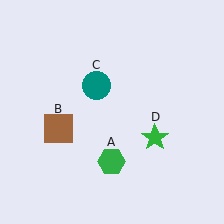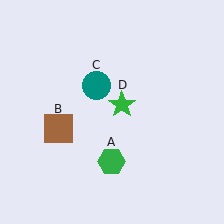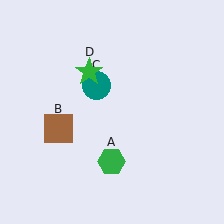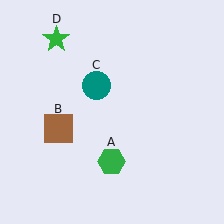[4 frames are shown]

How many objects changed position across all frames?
1 object changed position: green star (object D).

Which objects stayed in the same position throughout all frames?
Green hexagon (object A) and brown square (object B) and teal circle (object C) remained stationary.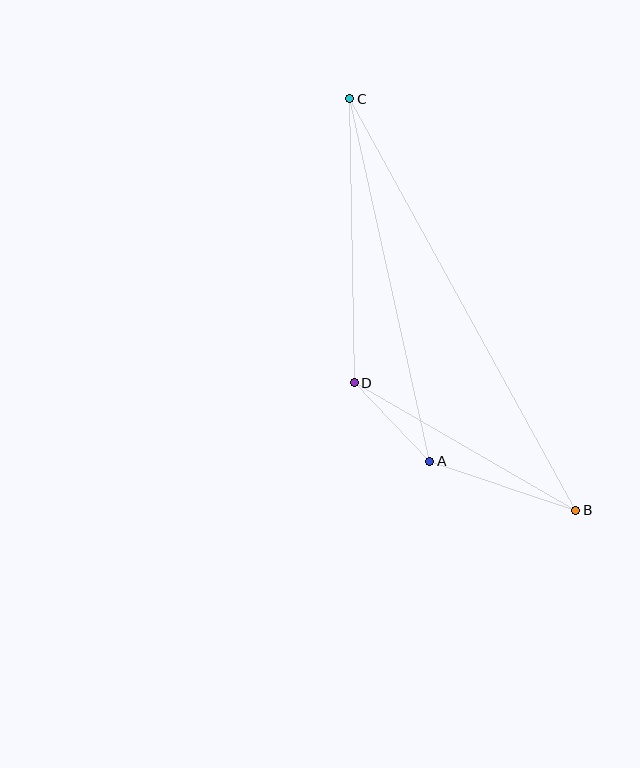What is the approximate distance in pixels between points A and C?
The distance between A and C is approximately 371 pixels.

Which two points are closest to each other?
Points A and D are closest to each other.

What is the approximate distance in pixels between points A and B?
The distance between A and B is approximately 154 pixels.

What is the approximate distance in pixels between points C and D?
The distance between C and D is approximately 284 pixels.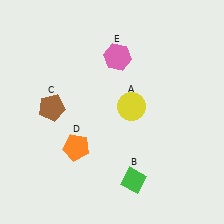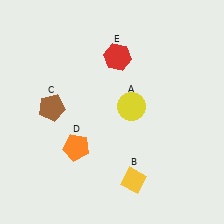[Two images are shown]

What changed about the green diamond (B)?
In Image 1, B is green. In Image 2, it changed to yellow.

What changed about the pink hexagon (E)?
In Image 1, E is pink. In Image 2, it changed to red.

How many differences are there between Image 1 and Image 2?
There are 2 differences between the two images.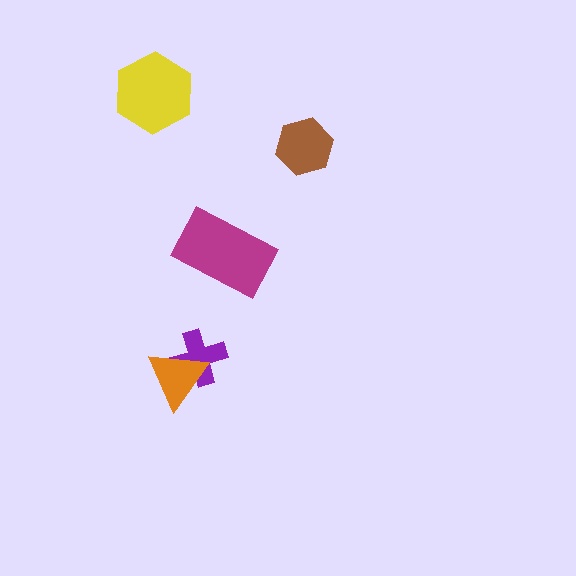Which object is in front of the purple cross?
The orange triangle is in front of the purple cross.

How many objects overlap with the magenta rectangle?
0 objects overlap with the magenta rectangle.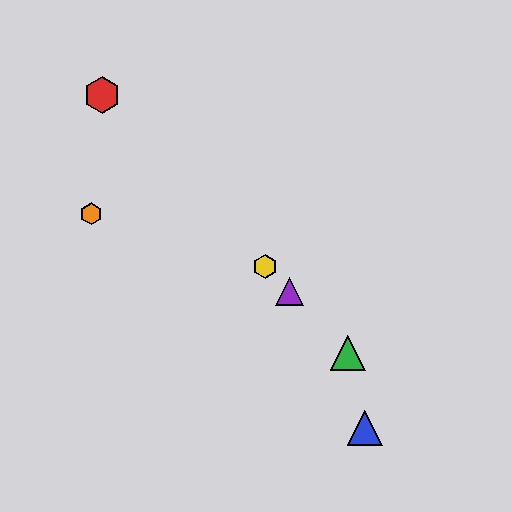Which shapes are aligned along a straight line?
The red hexagon, the green triangle, the yellow hexagon, the purple triangle are aligned along a straight line.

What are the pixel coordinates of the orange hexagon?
The orange hexagon is at (91, 214).